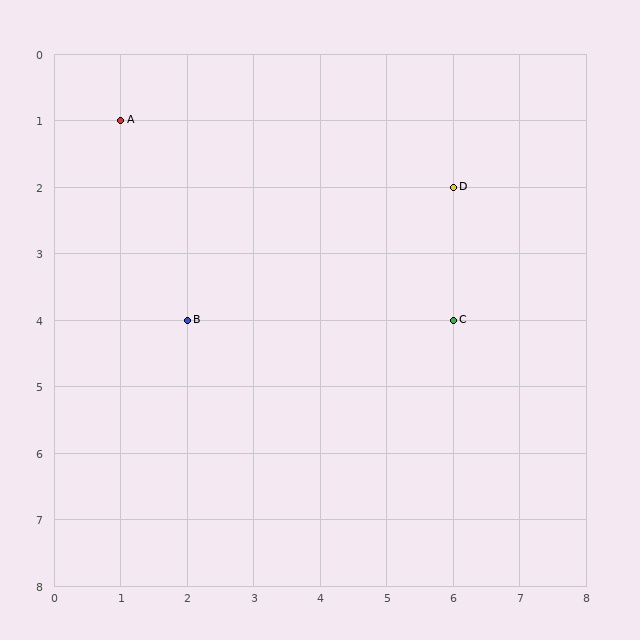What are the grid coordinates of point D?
Point D is at grid coordinates (6, 2).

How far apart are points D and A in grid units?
Points D and A are 5 columns and 1 row apart (about 5.1 grid units diagonally).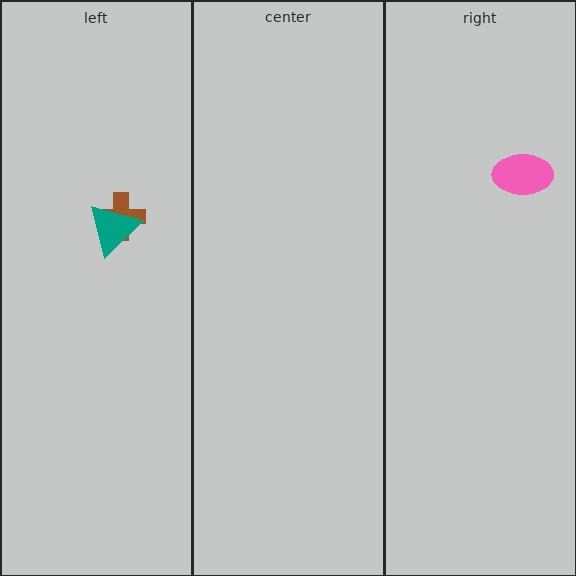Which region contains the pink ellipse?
The right region.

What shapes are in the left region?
The brown cross, the teal triangle.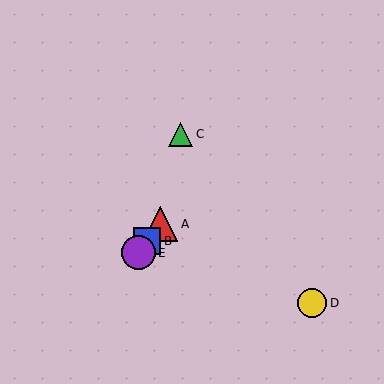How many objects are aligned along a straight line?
3 objects (A, B, E) are aligned along a straight line.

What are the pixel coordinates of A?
Object A is at (160, 224).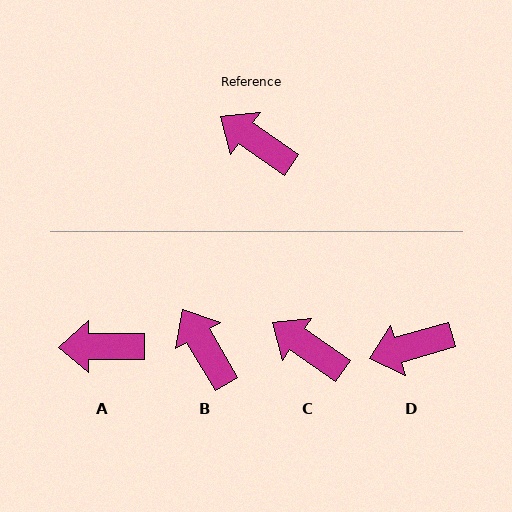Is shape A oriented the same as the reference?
No, it is off by about 35 degrees.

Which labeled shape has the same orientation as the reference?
C.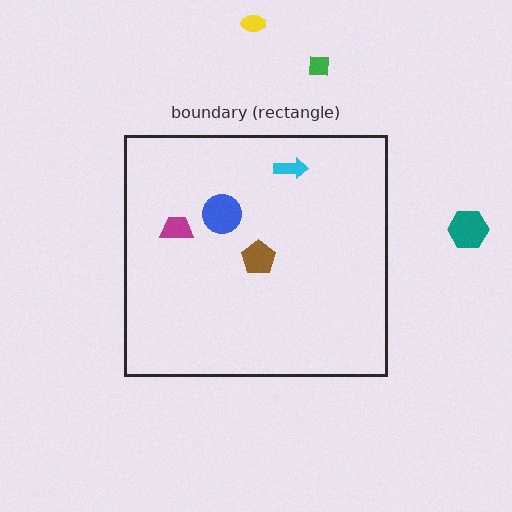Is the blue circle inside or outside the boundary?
Inside.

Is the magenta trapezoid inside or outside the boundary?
Inside.